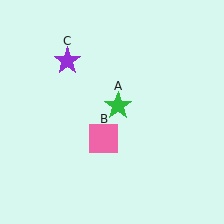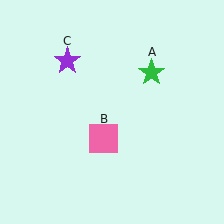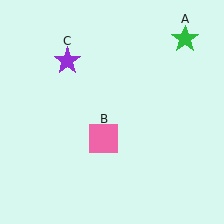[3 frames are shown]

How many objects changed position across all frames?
1 object changed position: green star (object A).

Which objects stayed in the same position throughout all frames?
Pink square (object B) and purple star (object C) remained stationary.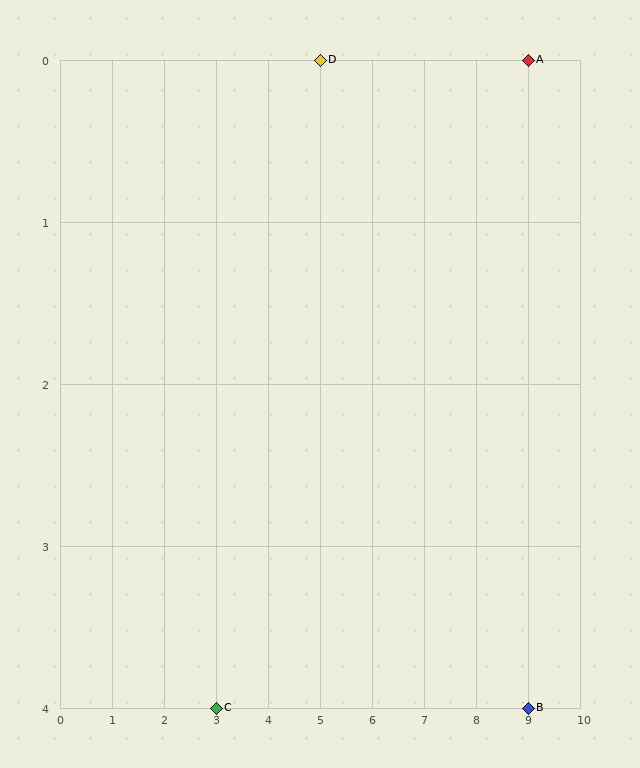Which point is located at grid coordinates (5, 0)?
Point D is at (5, 0).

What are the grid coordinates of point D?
Point D is at grid coordinates (5, 0).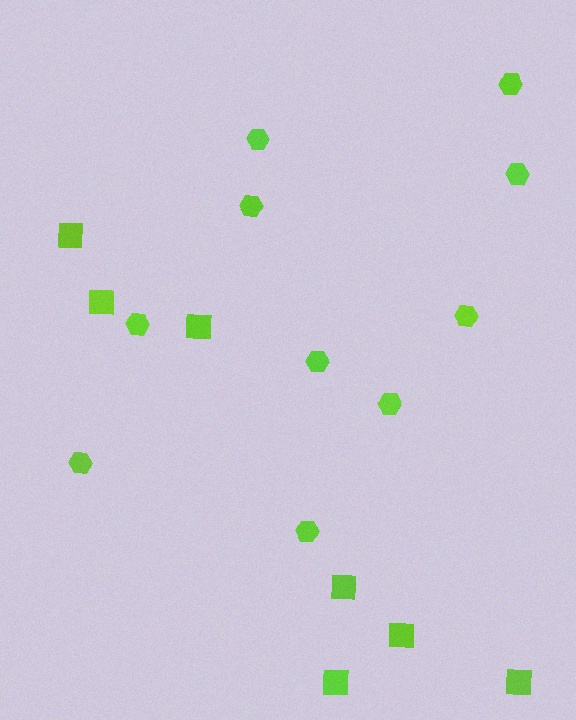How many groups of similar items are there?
There are 2 groups: one group of squares (7) and one group of hexagons (10).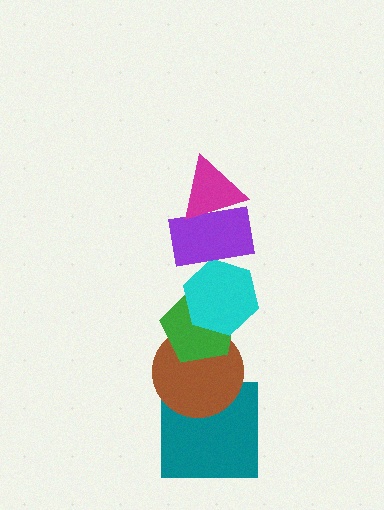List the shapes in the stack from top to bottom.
From top to bottom: the magenta triangle, the purple rectangle, the cyan hexagon, the green pentagon, the brown circle, the teal square.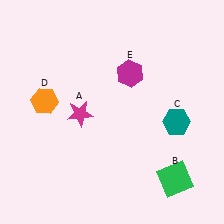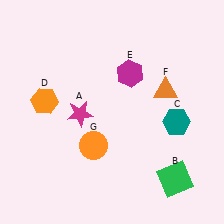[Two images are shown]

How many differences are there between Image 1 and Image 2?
There are 2 differences between the two images.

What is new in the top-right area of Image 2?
An orange triangle (F) was added in the top-right area of Image 2.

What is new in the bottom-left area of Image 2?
An orange circle (G) was added in the bottom-left area of Image 2.